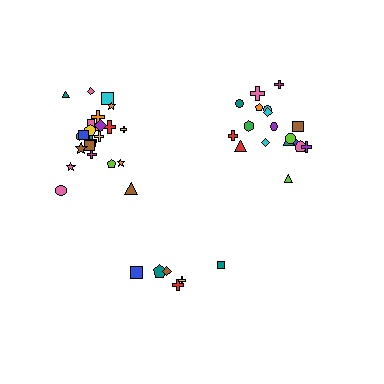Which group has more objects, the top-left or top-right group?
The top-left group.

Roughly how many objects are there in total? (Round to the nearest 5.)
Roughly 50 objects in total.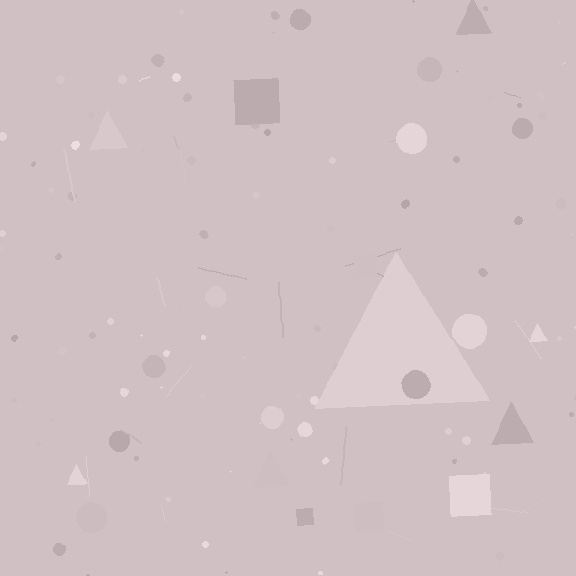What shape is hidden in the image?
A triangle is hidden in the image.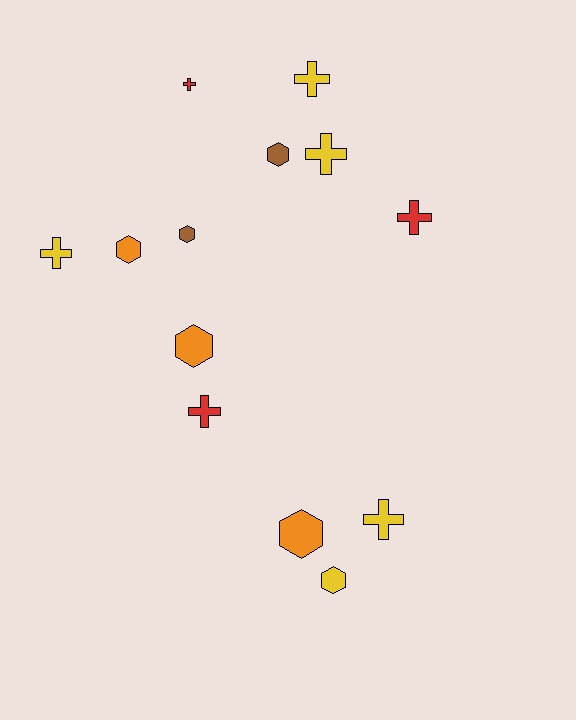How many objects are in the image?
There are 13 objects.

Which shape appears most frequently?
Cross, with 7 objects.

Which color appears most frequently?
Yellow, with 5 objects.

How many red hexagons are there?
There are no red hexagons.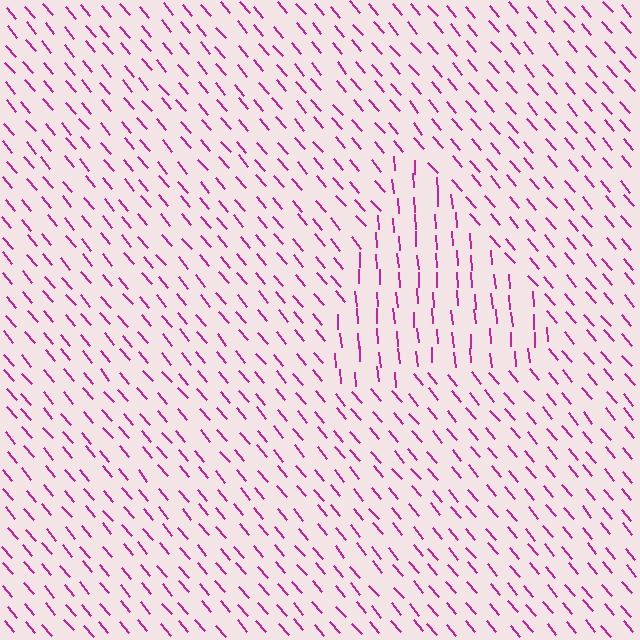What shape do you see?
I see a triangle.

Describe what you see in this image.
The image is filled with small magenta line segments. A triangle region in the image has lines oriented differently from the surrounding lines, creating a visible texture boundary.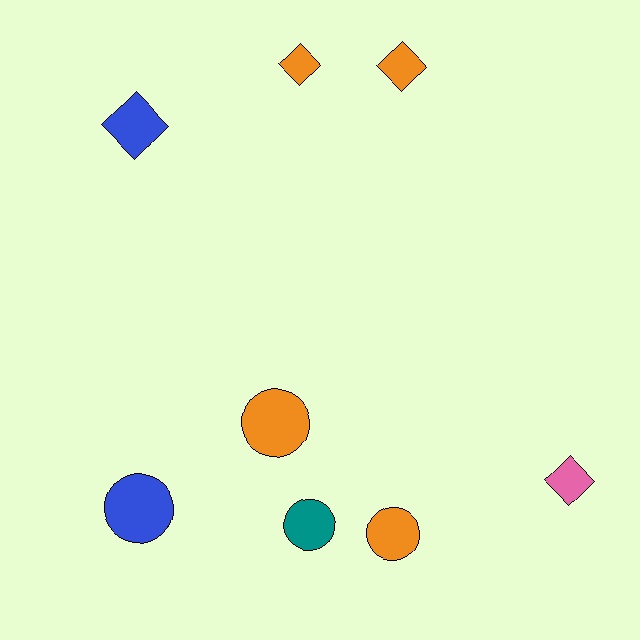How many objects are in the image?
There are 8 objects.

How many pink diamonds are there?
There is 1 pink diamond.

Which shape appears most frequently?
Diamond, with 4 objects.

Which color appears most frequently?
Orange, with 4 objects.